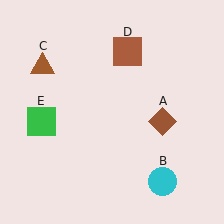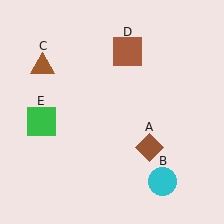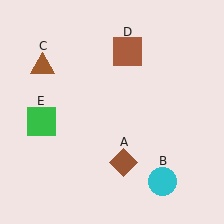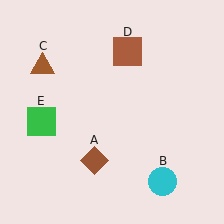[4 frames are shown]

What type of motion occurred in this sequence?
The brown diamond (object A) rotated clockwise around the center of the scene.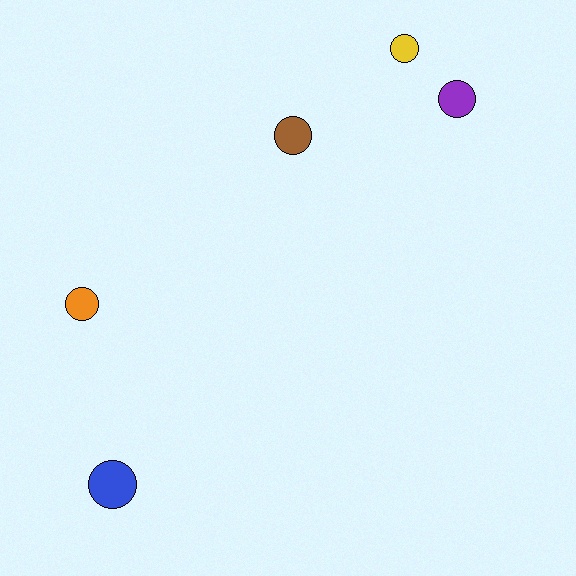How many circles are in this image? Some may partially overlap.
There are 5 circles.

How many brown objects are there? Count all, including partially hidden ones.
There is 1 brown object.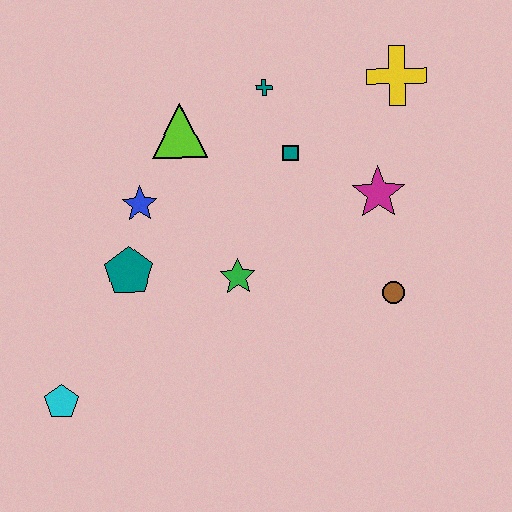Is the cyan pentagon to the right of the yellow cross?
No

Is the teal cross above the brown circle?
Yes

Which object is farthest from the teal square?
The cyan pentagon is farthest from the teal square.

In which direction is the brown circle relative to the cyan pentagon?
The brown circle is to the right of the cyan pentagon.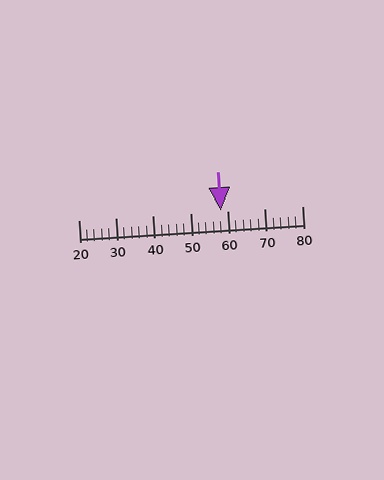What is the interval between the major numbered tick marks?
The major tick marks are spaced 10 units apart.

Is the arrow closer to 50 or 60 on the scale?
The arrow is closer to 60.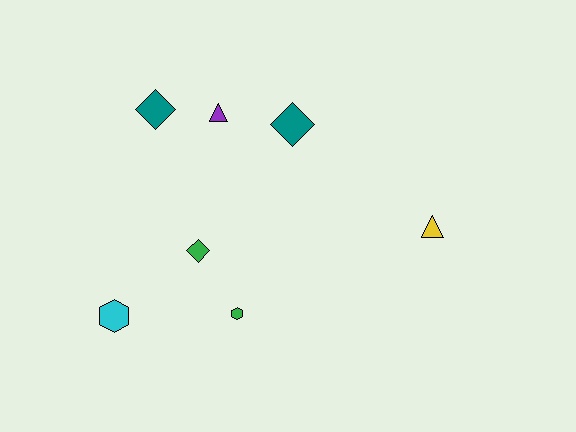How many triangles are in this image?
There are 2 triangles.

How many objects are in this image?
There are 7 objects.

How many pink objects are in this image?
There are no pink objects.